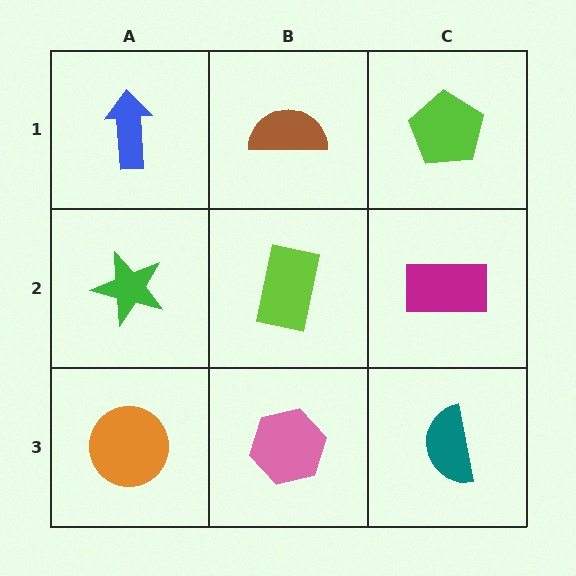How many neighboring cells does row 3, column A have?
2.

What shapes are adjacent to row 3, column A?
A green star (row 2, column A), a pink hexagon (row 3, column B).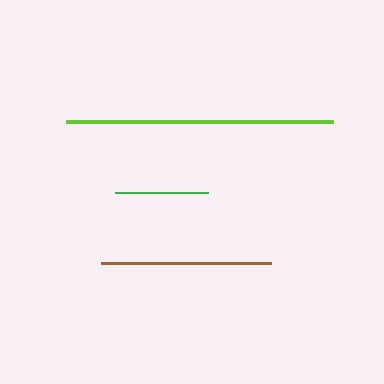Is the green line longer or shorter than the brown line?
The brown line is longer than the green line.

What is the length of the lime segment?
The lime segment is approximately 267 pixels long.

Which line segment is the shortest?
The green line is the shortest at approximately 94 pixels.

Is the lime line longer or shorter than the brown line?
The lime line is longer than the brown line.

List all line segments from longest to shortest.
From longest to shortest: lime, brown, green.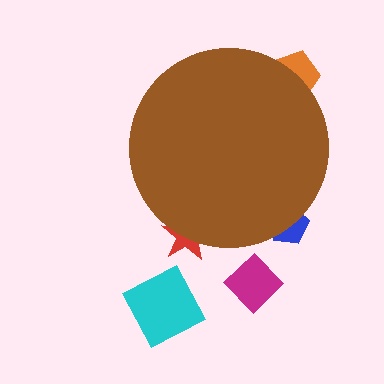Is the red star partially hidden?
Yes, the red star is partially hidden behind the brown circle.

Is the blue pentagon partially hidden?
Yes, the blue pentagon is partially hidden behind the brown circle.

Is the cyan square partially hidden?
No, the cyan square is fully visible.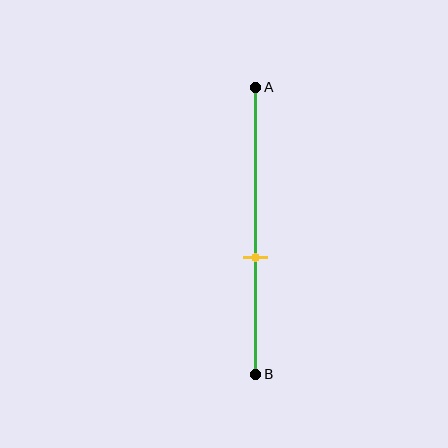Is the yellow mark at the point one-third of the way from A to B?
No, the mark is at about 60% from A, not at the 33% one-third point.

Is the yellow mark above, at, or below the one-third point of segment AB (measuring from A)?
The yellow mark is below the one-third point of segment AB.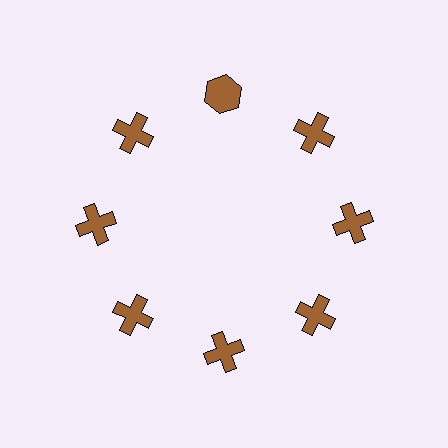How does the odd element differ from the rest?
It has a different shape: hexagon instead of cross.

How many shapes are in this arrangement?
There are 8 shapes arranged in a ring pattern.